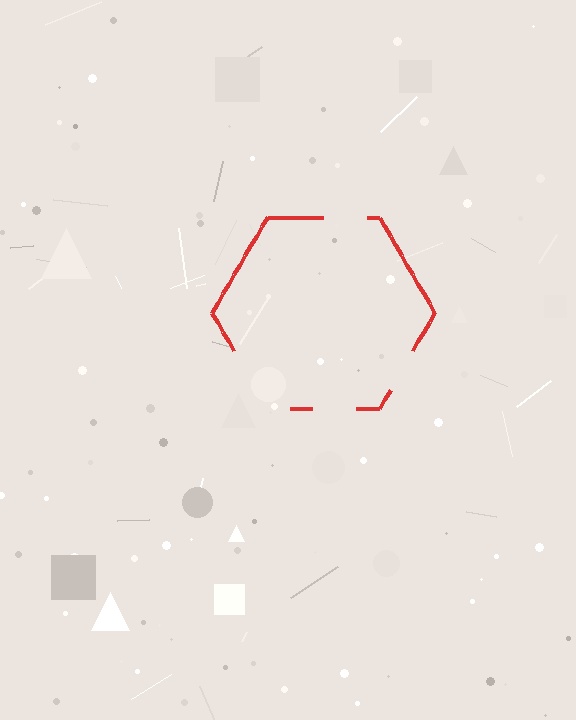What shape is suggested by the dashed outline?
The dashed outline suggests a hexagon.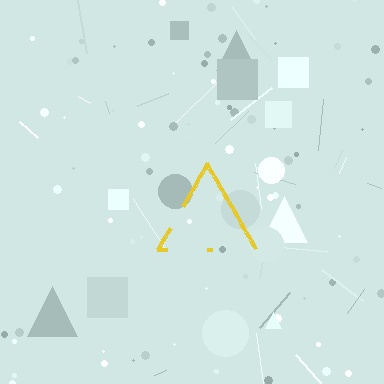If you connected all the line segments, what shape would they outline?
They would outline a triangle.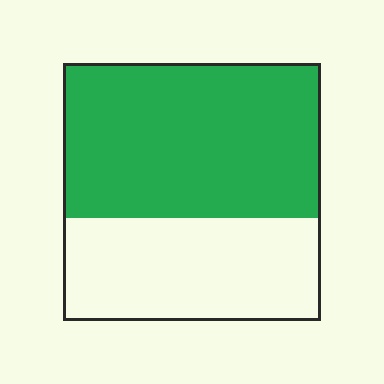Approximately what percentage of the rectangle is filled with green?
Approximately 60%.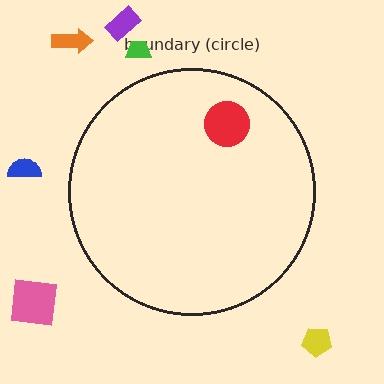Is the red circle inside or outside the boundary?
Inside.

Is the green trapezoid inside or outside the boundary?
Outside.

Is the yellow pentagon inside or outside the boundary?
Outside.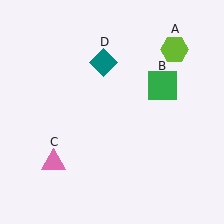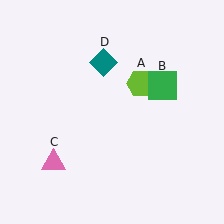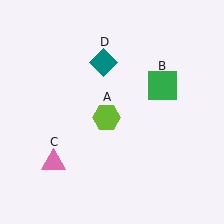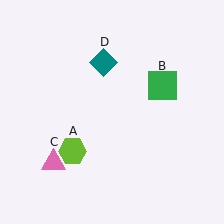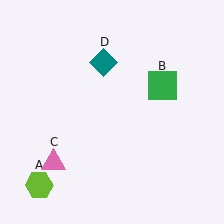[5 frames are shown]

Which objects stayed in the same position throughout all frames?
Green square (object B) and pink triangle (object C) and teal diamond (object D) remained stationary.